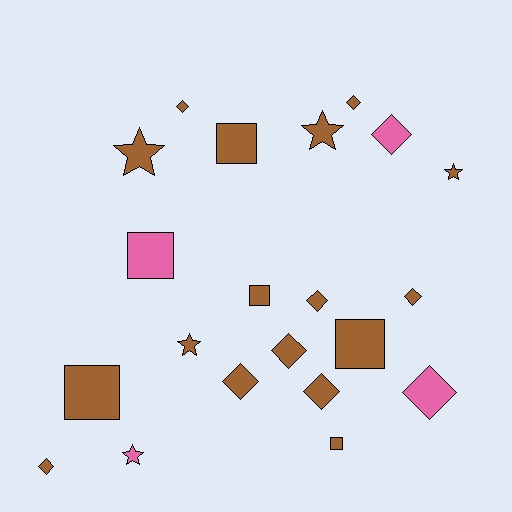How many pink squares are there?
There is 1 pink square.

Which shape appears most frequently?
Diamond, with 10 objects.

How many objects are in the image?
There are 21 objects.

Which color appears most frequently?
Brown, with 17 objects.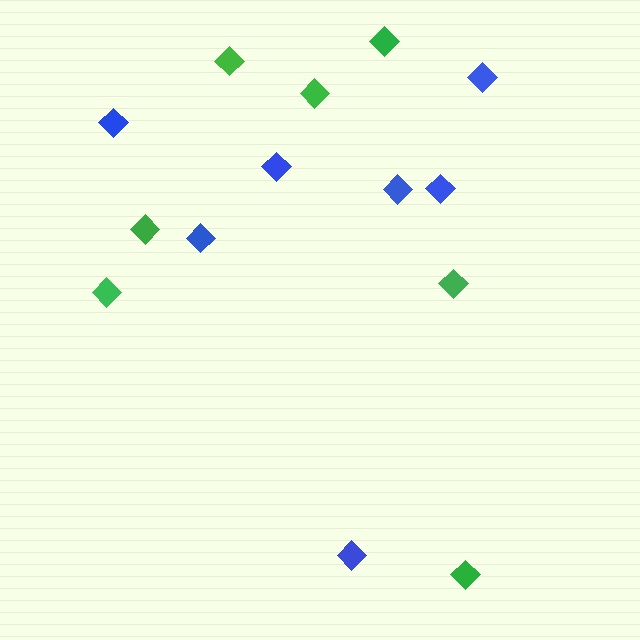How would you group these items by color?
There are 2 groups: one group of blue diamonds (7) and one group of green diamonds (7).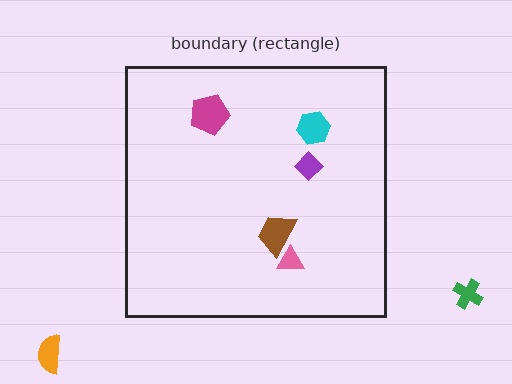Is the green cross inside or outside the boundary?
Outside.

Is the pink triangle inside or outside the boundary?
Inside.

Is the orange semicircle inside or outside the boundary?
Outside.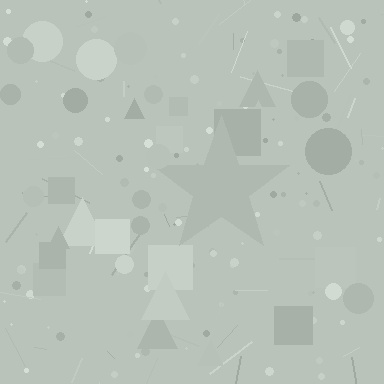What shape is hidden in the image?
A star is hidden in the image.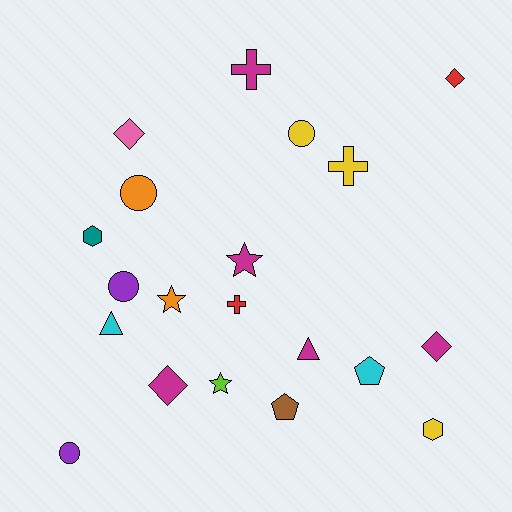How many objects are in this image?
There are 20 objects.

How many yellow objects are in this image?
There are 3 yellow objects.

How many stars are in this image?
There are 3 stars.